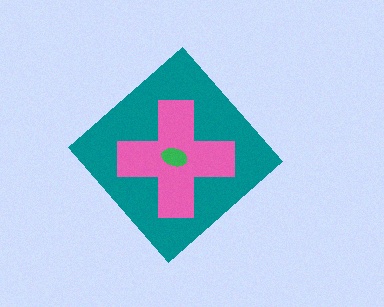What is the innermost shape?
The green ellipse.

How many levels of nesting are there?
3.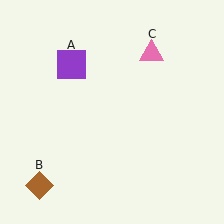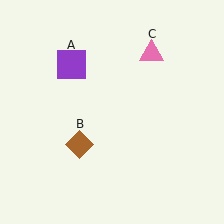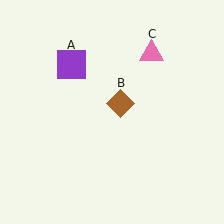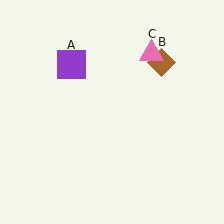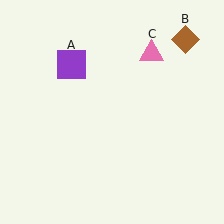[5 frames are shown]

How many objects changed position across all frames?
1 object changed position: brown diamond (object B).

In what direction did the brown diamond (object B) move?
The brown diamond (object B) moved up and to the right.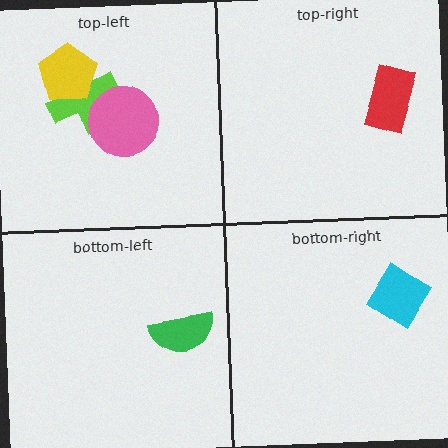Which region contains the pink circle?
The top-left region.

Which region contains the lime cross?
The top-left region.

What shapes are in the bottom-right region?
The cyan diamond.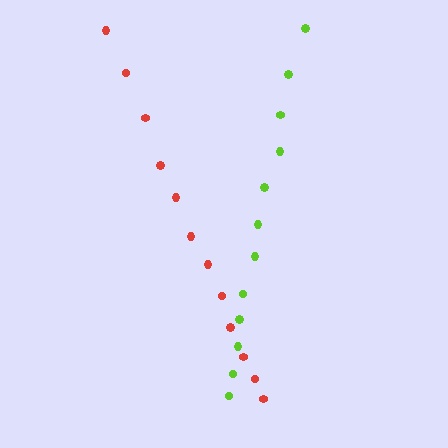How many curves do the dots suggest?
There are 2 distinct paths.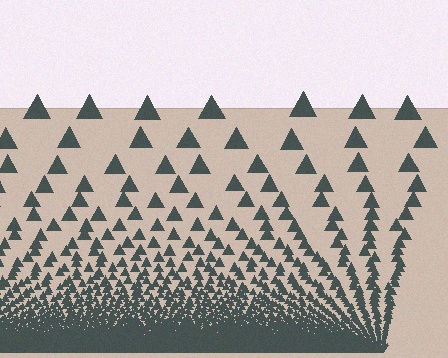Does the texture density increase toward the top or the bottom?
Density increases toward the bottom.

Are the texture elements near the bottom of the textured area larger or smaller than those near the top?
Smaller. The gradient is inverted — elements near the bottom are smaller and denser.